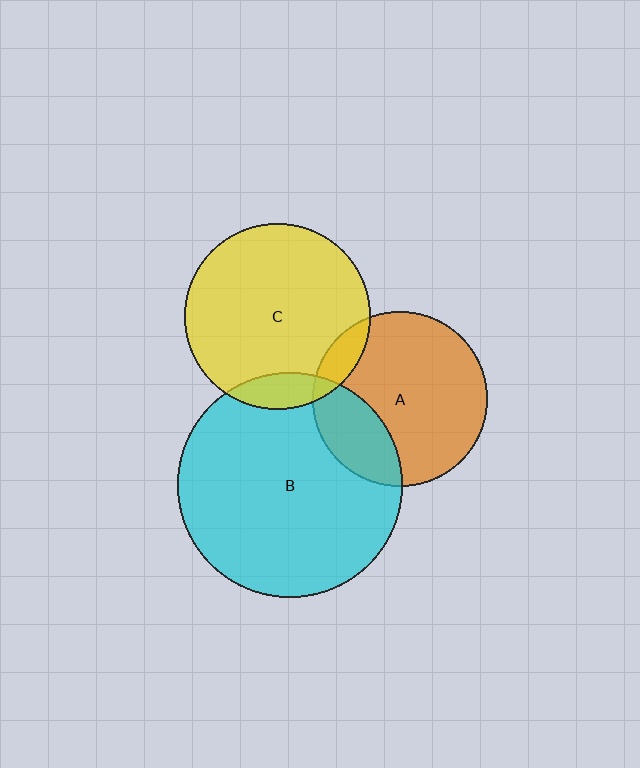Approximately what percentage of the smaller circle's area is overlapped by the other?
Approximately 10%.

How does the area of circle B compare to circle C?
Approximately 1.5 times.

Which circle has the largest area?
Circle B (cyan).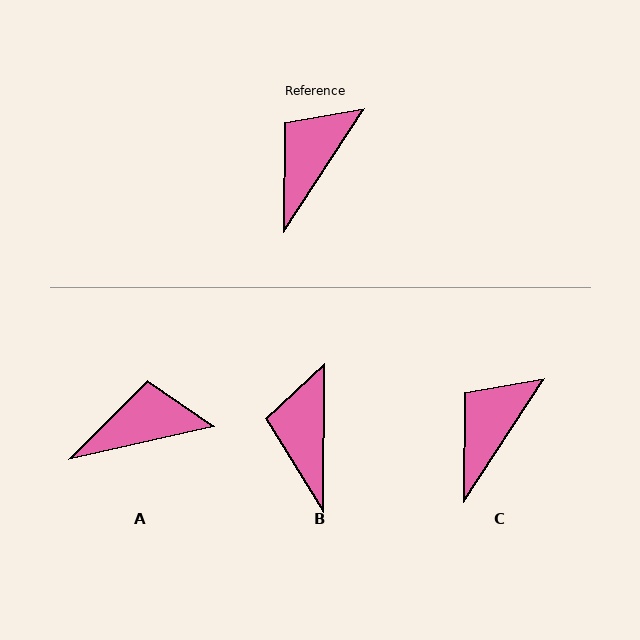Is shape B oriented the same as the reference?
No, it is off by about 33 degrees.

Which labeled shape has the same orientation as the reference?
C.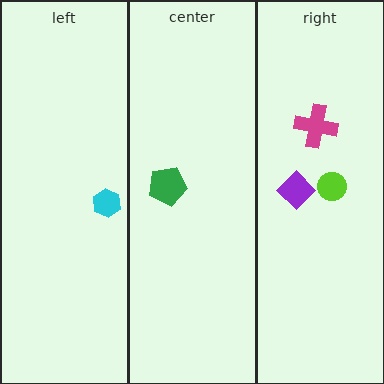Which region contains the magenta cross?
The right region.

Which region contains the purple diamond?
The right region.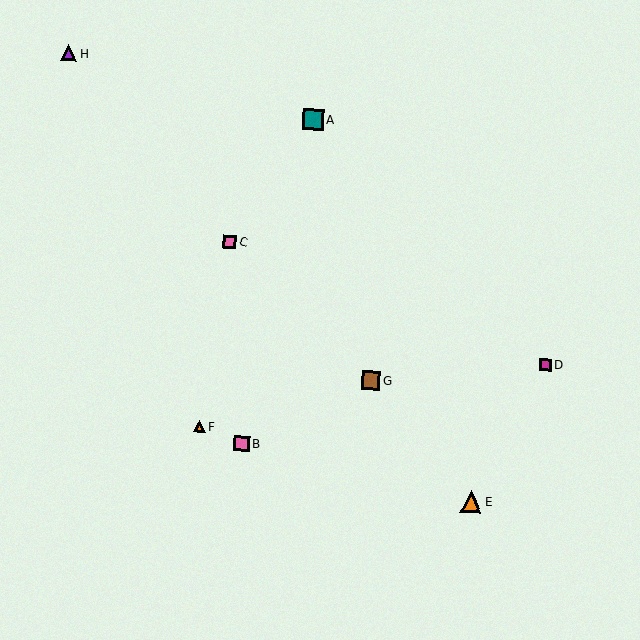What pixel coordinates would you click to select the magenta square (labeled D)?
Click at (546, 365) to select the magenta square D.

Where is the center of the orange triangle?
The center of the orange triangle is at (199, 426).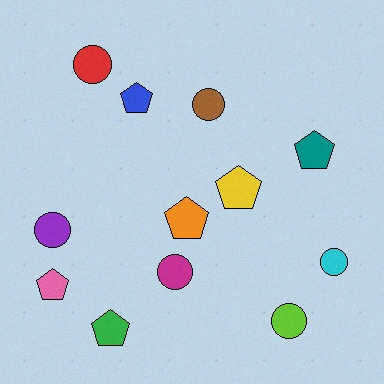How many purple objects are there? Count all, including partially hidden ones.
There is 1 purple object.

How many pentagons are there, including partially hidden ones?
There are 6 pentagons.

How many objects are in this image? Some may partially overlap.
There are 12 objects.